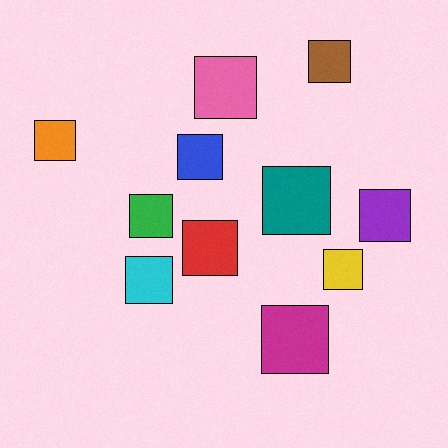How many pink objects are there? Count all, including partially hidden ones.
There is 1 pink object.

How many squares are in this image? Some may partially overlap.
There are 11 squares.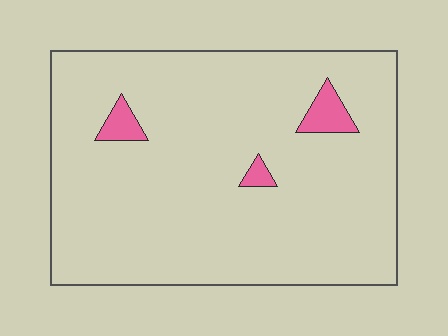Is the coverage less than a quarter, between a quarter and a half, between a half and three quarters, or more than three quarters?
Less than a quarter.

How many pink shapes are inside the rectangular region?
3.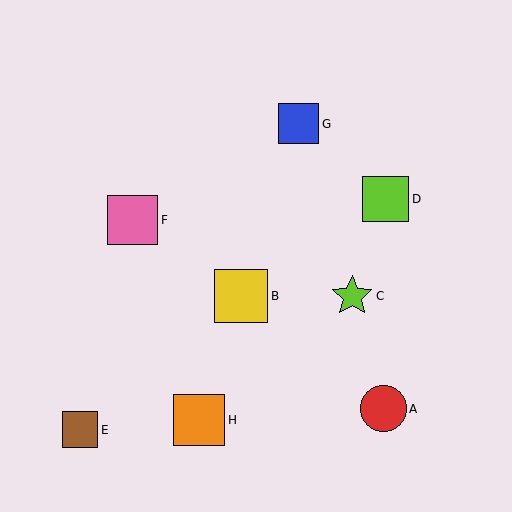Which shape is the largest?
The yellow square (labeled B) is the largest.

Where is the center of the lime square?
The center of the lime square is at (386, 199).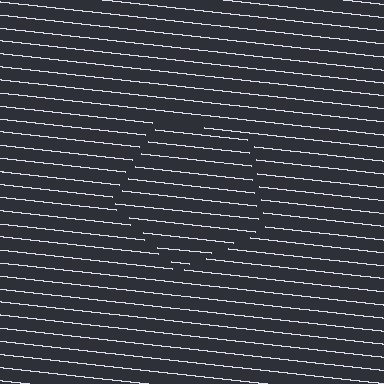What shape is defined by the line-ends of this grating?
An illusory pentagon. The interior of the shape contains the same grating, shifted by half a period — the contour is defined by the phase discontinuity where line-ends from the inner and outer gratings abut.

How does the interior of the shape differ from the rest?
The interior of the shape contains the same grating, shifted by half a period — the contour is defined by the phase discontinuity where line-ends from the inner and outer gratings abut.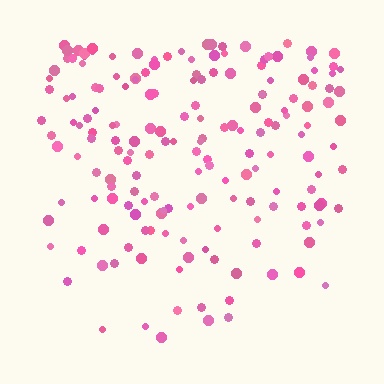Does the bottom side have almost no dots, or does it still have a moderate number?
Still a moderate number, just noticeably fewer than the top.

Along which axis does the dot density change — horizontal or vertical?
Vertical.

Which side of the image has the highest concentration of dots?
The top.